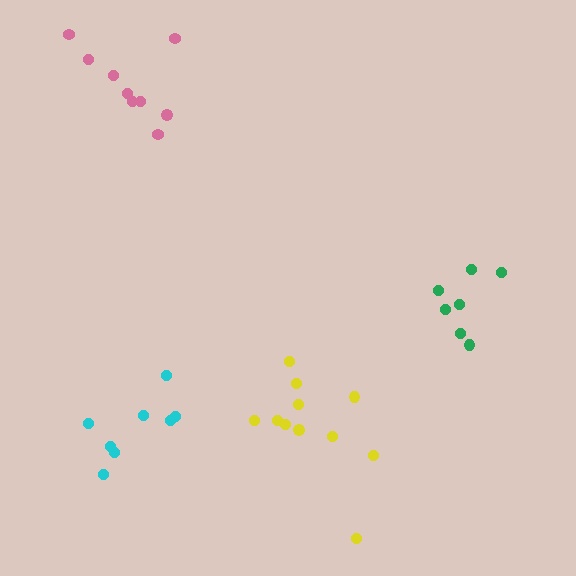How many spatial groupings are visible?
There are 4 spatial groupings.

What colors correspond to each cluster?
The clusters are colored: green, pink, yellow, cyan.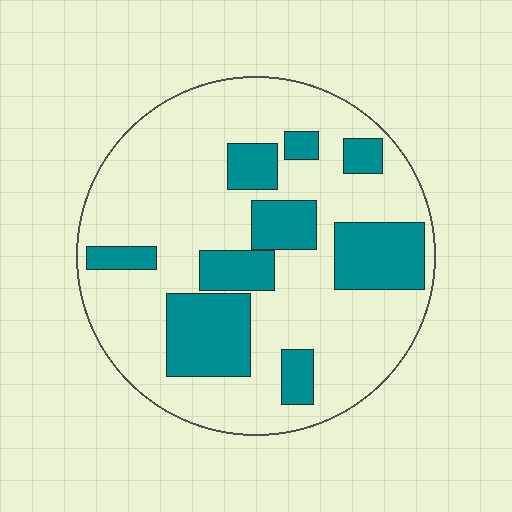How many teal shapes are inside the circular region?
9.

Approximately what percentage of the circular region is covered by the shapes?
Approximately 30%.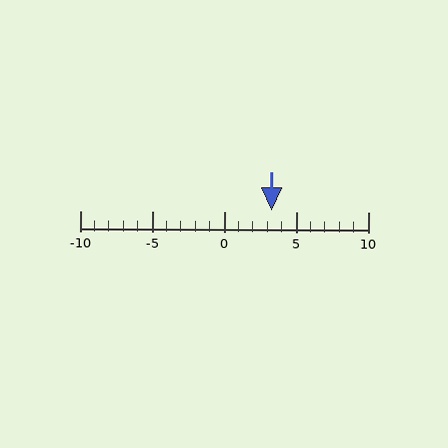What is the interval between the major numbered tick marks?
The major tick marks are spaced 5 units apart.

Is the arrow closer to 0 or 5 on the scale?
The arrow is closer to 5.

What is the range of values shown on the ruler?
The ruler shows values from -10 to 10.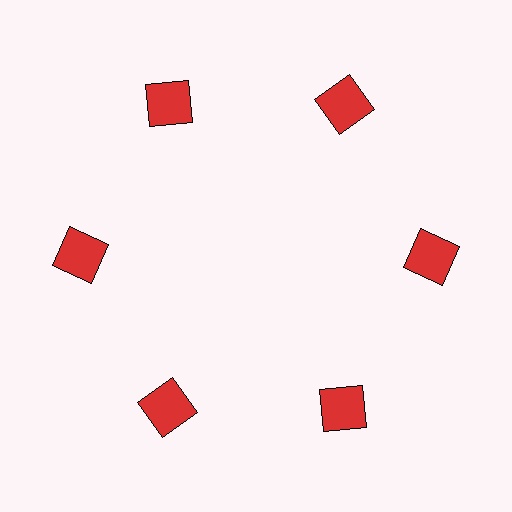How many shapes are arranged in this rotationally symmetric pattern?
There are 6 shapes, arranged in 6 groups of 1.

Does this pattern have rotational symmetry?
Yes, this pattern has 6-fold rotational symmetry. It looks the same after rotating 60 degrees around the center.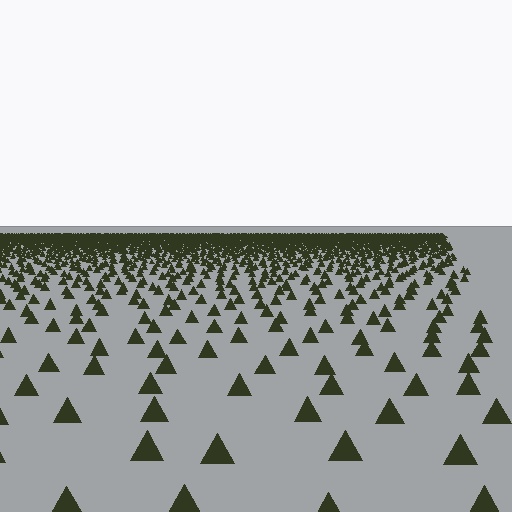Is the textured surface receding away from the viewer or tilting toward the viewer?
The surface is receding away from the viewer. Texture elements get smaller and denser toward the top.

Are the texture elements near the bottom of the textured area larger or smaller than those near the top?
Larger. Near the bottom, elements are closer to the viewer and appear at a bigger on-screen size.